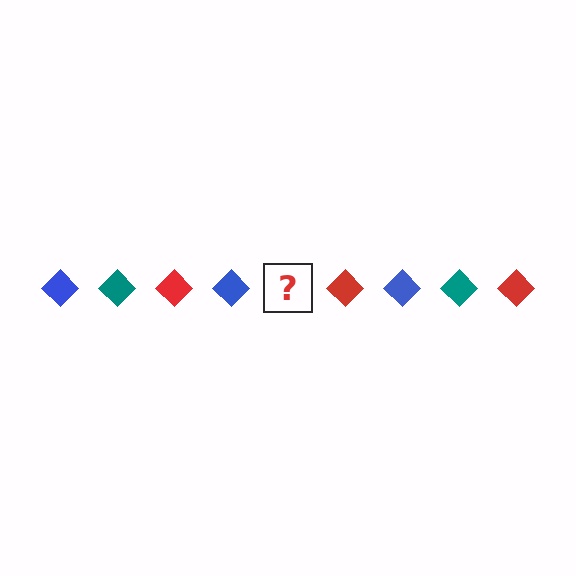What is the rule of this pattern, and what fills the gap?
The rule is that the pattern cycles through blue, teal, red diamonds. The gap should be filled with a teal diamond.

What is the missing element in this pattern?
The missing element is a teal diamond.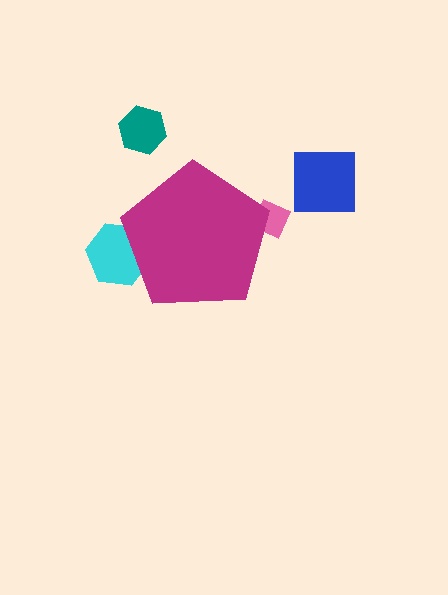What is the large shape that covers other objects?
A magenta pentagon.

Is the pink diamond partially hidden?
Yes, the pink diamond is partially hidden behind the magenta pentagon.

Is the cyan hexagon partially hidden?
Yes, the cyan hexagon is partially hidden behind the magenta pentagon.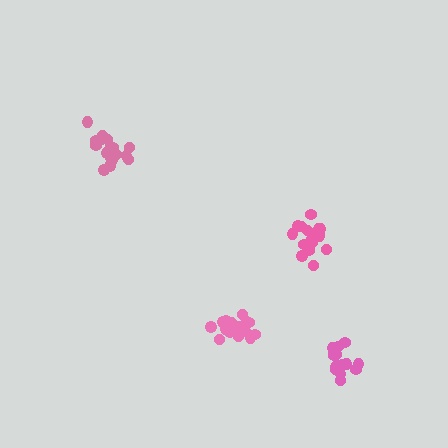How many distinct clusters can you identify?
There are 4 distinct clusters.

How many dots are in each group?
Group 1: 17 dots, Group 2: 15 dots, Group 3: 18 dots, Group 4: 19 dots (69 total).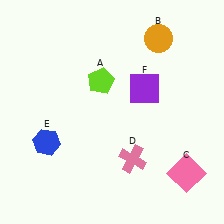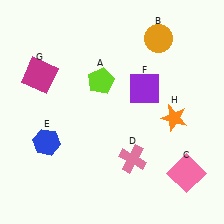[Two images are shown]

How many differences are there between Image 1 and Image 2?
There are 2 differences between the two images.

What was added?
A magenta square (G), an orange star (H) were added in Image 2.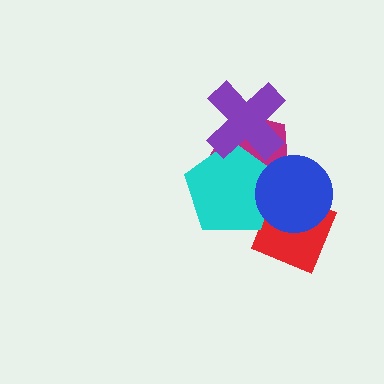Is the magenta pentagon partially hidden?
Yes, it is partially covered by another shape.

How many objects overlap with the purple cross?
2 objects overlap with the purple cross.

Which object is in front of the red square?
The blue circle is in front of the red square.